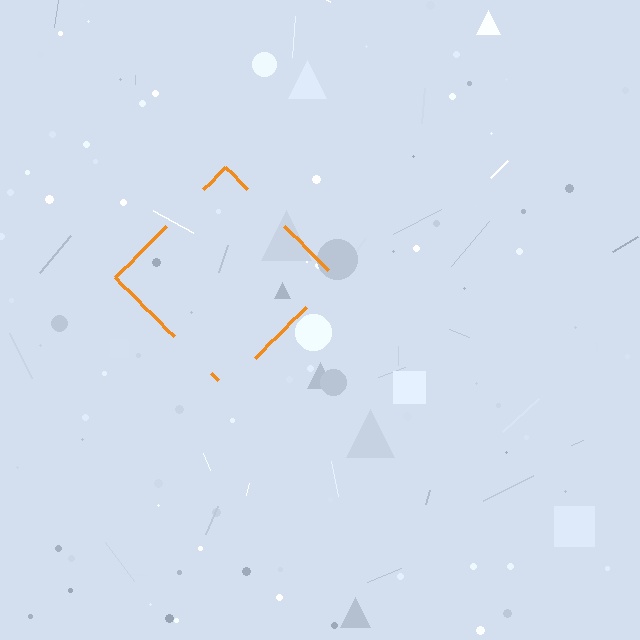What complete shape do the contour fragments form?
The contour fragments form a diamond.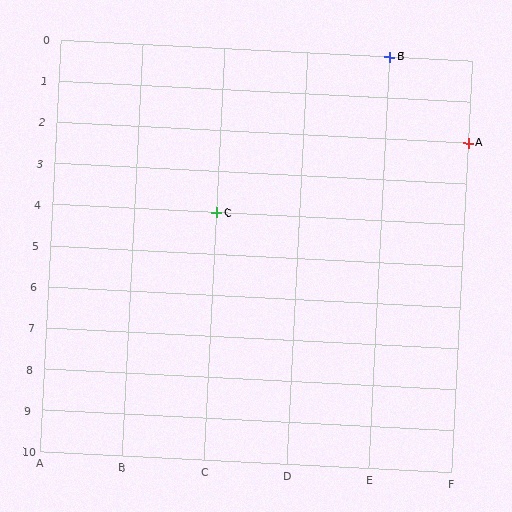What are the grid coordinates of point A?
Point A is at grid coordinates (F, 2).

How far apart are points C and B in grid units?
Points C and B are 2 columns and 4 rows apart (about 4.5 grid units diagonally).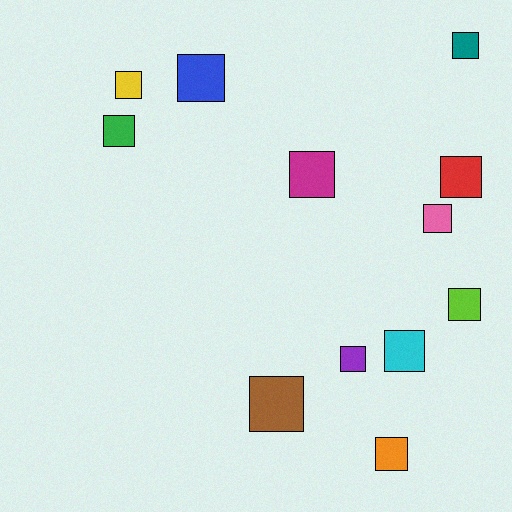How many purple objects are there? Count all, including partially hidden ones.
There is 1 purple object.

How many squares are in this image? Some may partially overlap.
There are 12 squares.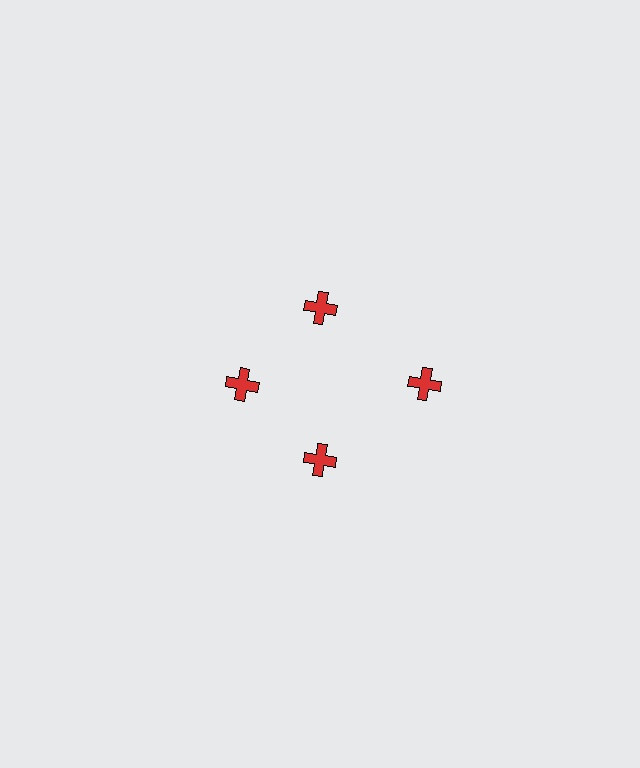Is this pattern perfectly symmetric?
No. The 4 red crosses are arranged in a ring, but one element near the 3 o'clock position is pushed outward from the center, breaking the 4-fold rotational symmetry.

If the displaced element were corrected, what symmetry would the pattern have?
It would have 4-fold rotational symmetry — the pattern would map onto itself every 90 degrees.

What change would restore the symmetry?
The symmetry would be restored by moving it inward, back onto the ring so that all 4 crosses sit at equal angles and equal distance from the center.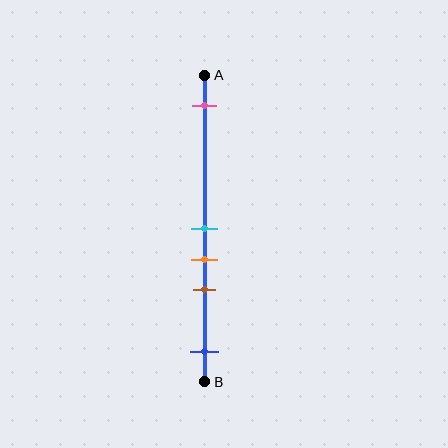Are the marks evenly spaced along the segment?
No, the marks are not evenly spaced.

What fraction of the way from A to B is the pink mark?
The pink mark is approximately 10% (0.1) of the way from A to B.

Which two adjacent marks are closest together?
The cyan and orange marks are the closest adjacent pair.